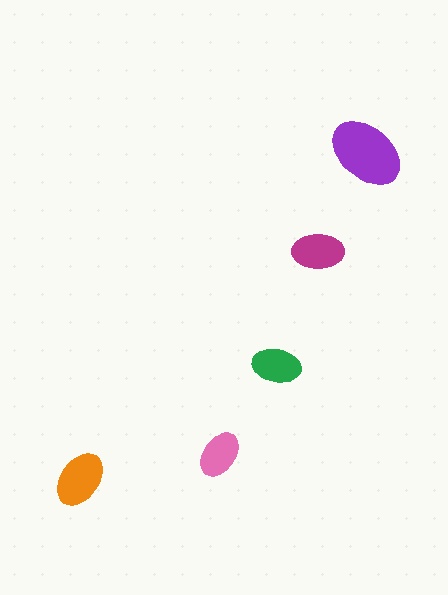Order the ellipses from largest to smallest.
the purple one, the orange one, the magenta one, the green one, the pink one.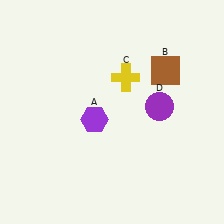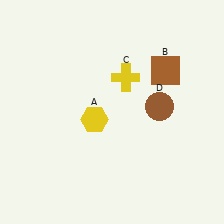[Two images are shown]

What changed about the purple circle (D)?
In Image 1, D is purple. In Image 2, it changed to brown.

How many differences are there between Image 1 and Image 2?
There are 2 differences between the two images.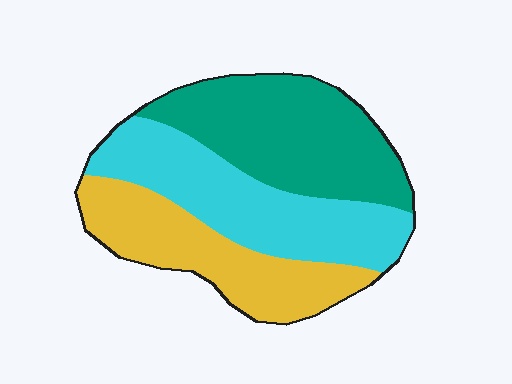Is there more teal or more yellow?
Teal.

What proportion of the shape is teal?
Teal covers around 35% of the shape.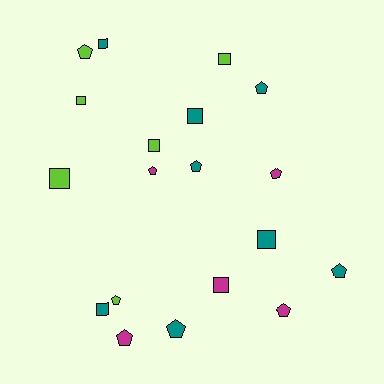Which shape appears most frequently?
Pentagon, with 10 objects.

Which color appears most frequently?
Teal, with 8 objects.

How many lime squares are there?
There are 4 lime squares.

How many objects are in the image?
There are 19 objects.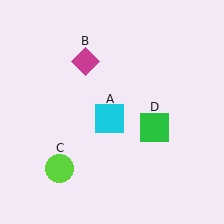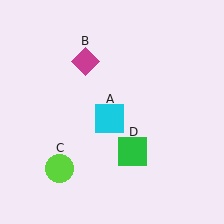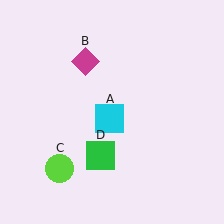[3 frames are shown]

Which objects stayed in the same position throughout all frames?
Cyan square (object A) and magenta diamond (object B) and lime circle (object C) remained stationary.